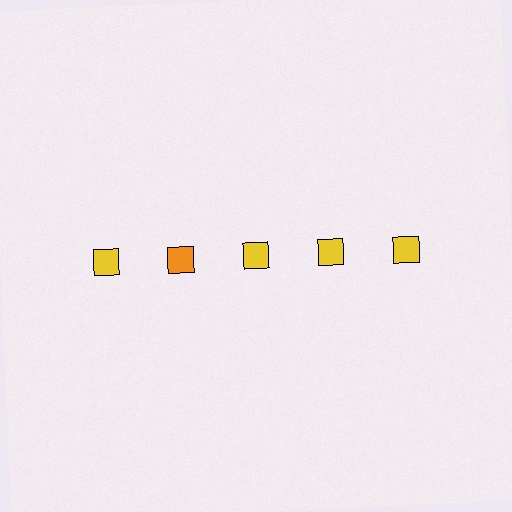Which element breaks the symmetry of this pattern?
The orange square in the top row, second from left column breaks the symmetry. All other shapes are yellow squares.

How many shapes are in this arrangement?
There are 5 shapes arranged in a grid pattern.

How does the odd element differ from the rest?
It has a different color: orange instead of yellow.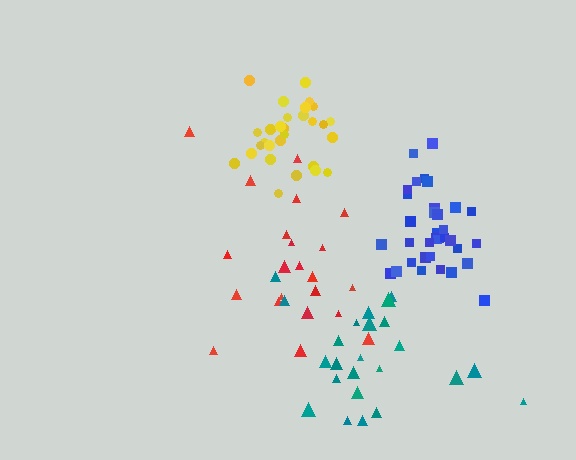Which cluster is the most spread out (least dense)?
Red.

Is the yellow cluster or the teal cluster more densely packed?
Yellow.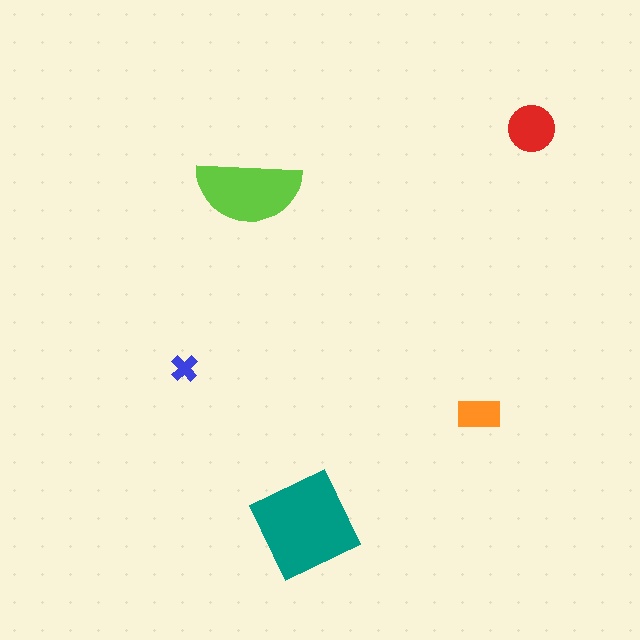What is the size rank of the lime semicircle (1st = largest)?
2nd.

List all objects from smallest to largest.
The blue cross, the orange rectangle, the red circle, the lime semicircle, the teal diamond.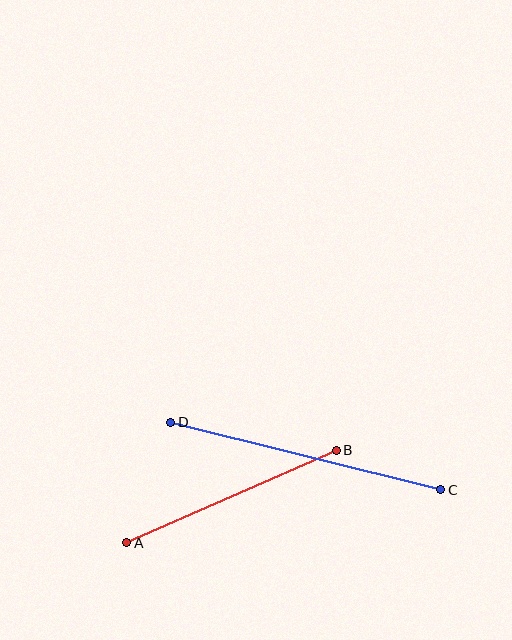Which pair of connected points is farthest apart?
Points C and D are farthest apart.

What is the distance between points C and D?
The distance is approximately 278 pixels.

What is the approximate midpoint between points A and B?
The midpoint is at approximately (232, 497) pixels.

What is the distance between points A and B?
The distance is approximately 229 pixels.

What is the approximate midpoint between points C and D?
The midpoint is at approximately (306, 456) pixels.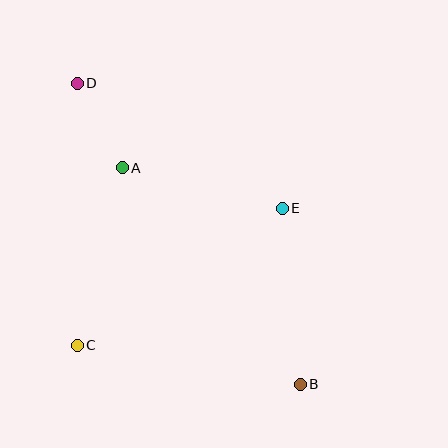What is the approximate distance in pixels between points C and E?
The distance between C and E is approximately 247 pixels.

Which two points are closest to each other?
Points A and D are closest to each other.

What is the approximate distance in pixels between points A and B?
The distance between A and B is approximately 280 pixels.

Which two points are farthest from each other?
Points B and D are farthest from each other.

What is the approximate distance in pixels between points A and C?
The distance between A and C is approximately 183 pixels.